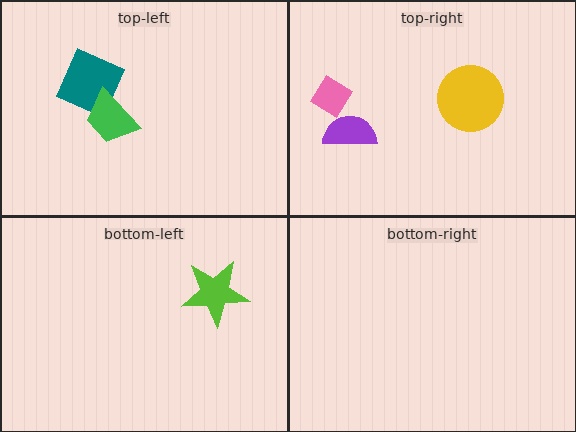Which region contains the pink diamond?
The top-right region.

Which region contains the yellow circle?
The top-right region.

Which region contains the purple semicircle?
The top-right region.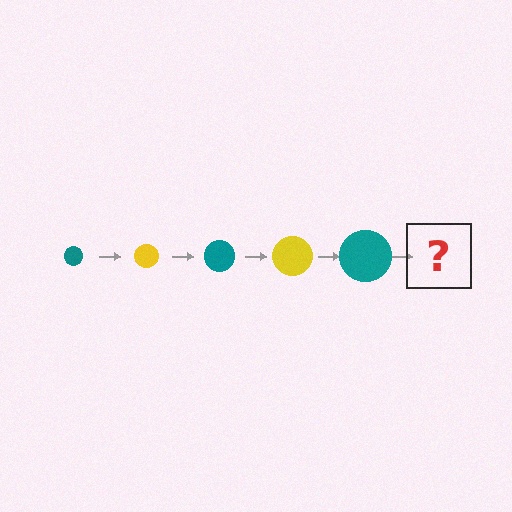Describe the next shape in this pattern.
It should be a yellow circle, larger than the previous one.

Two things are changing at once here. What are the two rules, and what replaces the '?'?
The two rules are that the circle grows larger each step and the color cycles through teal and yellow. The '?' should be a yellow circle, larger than the previous one.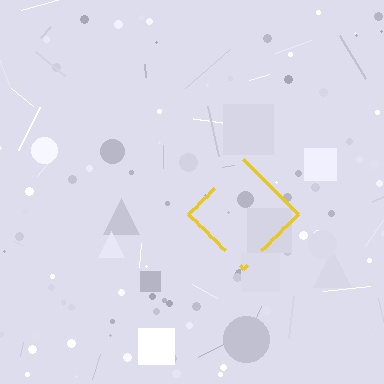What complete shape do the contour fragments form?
The contour fragments form a diamond.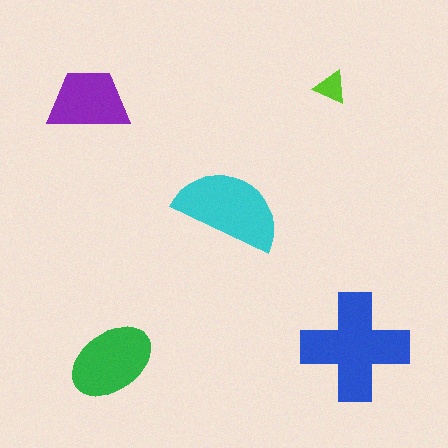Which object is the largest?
The blue cross.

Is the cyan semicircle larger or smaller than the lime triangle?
Larger.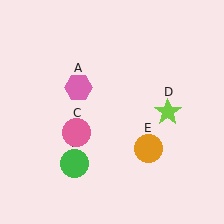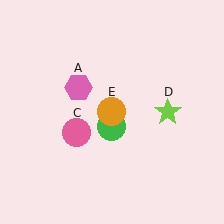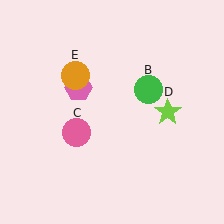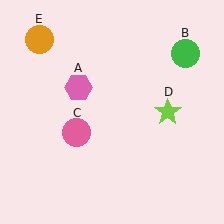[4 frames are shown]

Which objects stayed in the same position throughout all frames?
Pink hexagon (object A) and pink circle (object C) and lime star (object D) remained stationary.